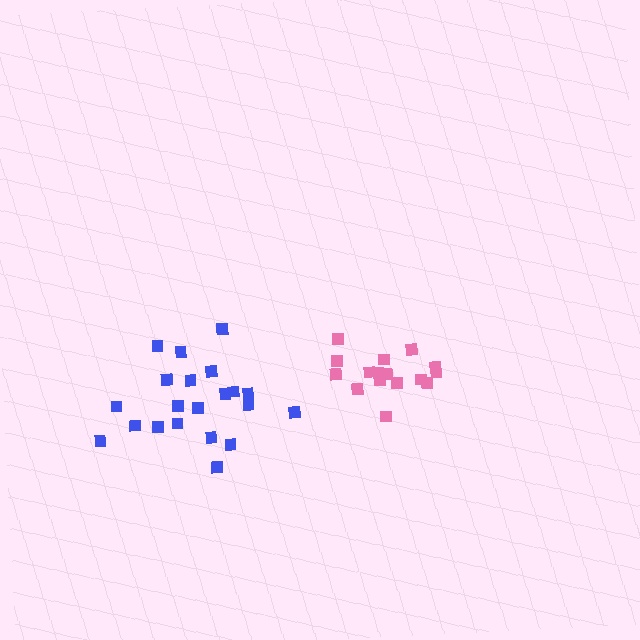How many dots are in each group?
Group 1: 21 dots, Group 2: 16 dots (37 total).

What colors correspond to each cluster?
The clusters are colored: blue, pink.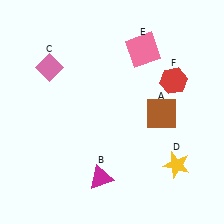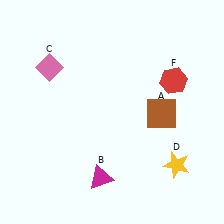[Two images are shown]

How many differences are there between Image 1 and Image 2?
There is 1 difference between the two images.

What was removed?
The pink square (E) was removed in Image 2.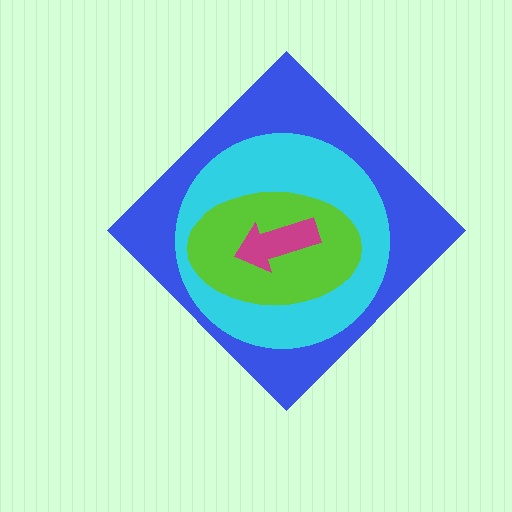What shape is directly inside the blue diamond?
The cyan circle.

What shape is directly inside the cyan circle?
The lime ellipse.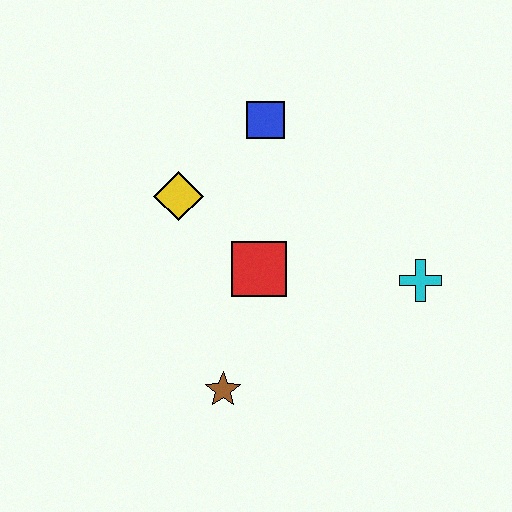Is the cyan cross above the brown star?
Yes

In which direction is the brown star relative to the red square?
The brown star is below the red square.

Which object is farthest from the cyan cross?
The yellow diamond is farthest from the cyan cross.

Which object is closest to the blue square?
The yellow diamond is closest to the blue square.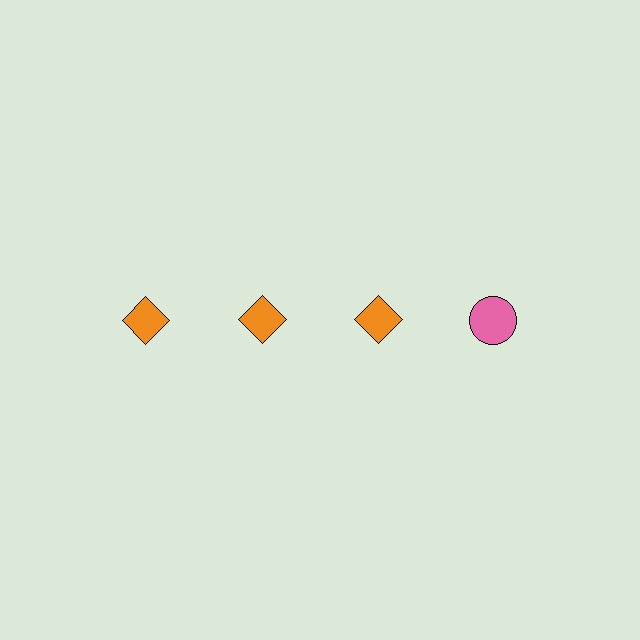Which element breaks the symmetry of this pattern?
The pink circle in the top row, second from right column breaks the symmetry. All other shapes are orange diamonds.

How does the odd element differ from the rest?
It differs in both color (pink instead of orange) and shape (circle instead of diamond).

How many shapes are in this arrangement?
There are 4 shapes arranged in a grid pattern.